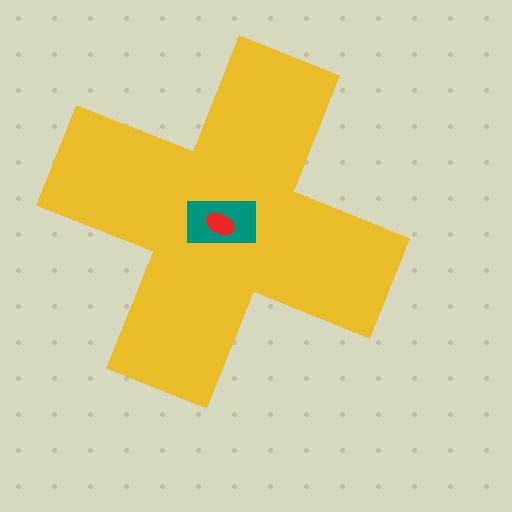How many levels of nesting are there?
3.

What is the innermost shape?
The red ellipse.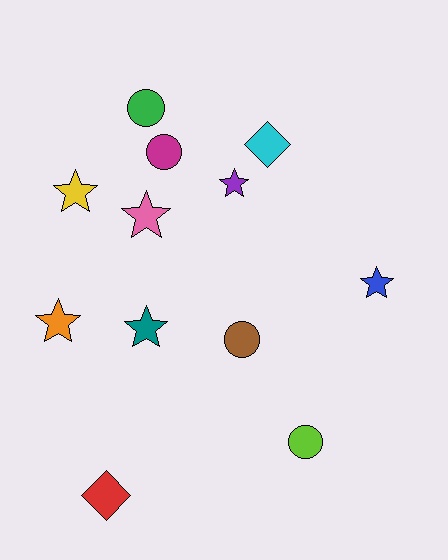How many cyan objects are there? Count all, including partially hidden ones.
There is 1 cyan object.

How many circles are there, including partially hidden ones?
There are 4 circles.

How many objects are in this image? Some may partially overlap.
There are 12 objects.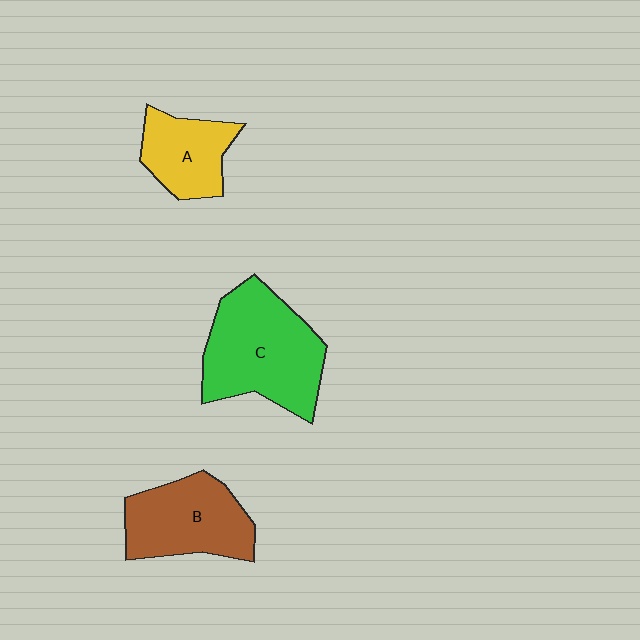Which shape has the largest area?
Shape C (green).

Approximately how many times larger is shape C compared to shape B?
Approximately 1.3 times.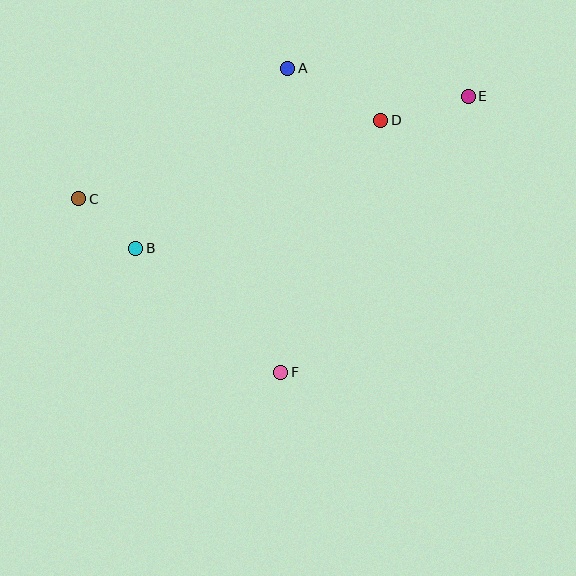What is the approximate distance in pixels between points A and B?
The distance between A and B is approximately 235 pixels.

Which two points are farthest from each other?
Points C and E are farthest from each other.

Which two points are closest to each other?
Points B and C are closest to each other.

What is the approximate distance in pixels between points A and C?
The distance between A and C is approximately 246 pixels.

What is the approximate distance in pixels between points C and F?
The distance between C and F is approximately 266 pixels.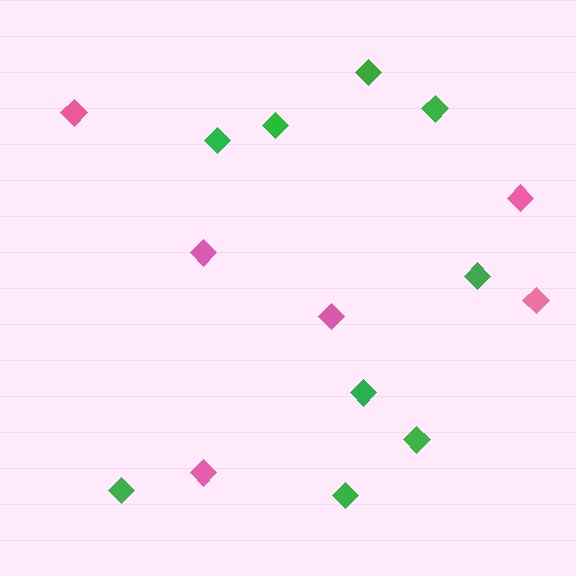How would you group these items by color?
There are 2 groups: one group of pink diamonds (6) and one group of green diamonds (9).